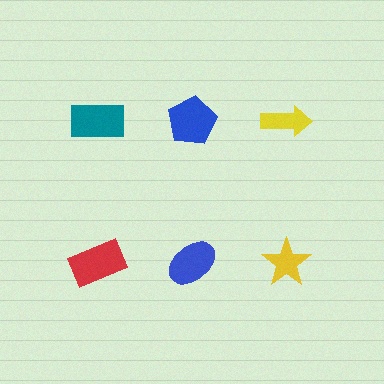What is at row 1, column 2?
A blue pentagon.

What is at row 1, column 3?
A yellow arrow.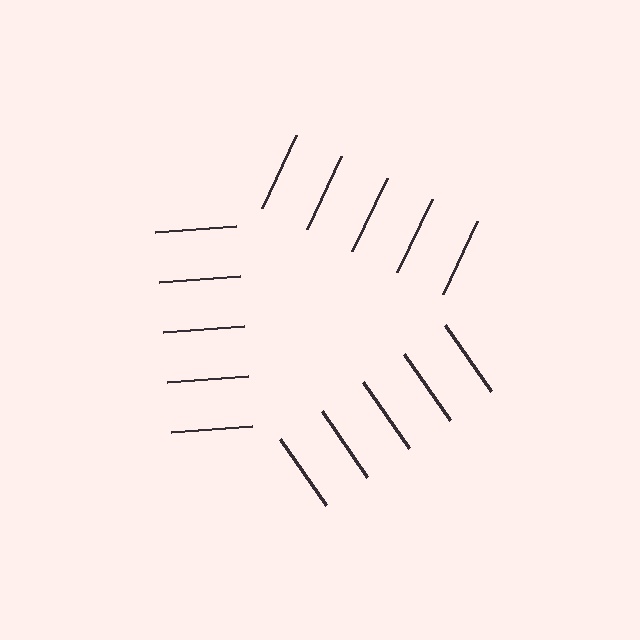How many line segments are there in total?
15 — 5 along each of the 3 edges.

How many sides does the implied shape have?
3 sides — the line-ends trace a triangle.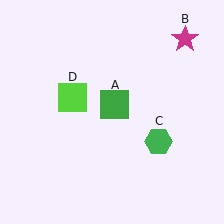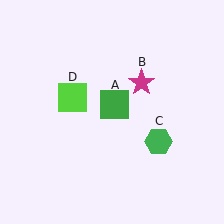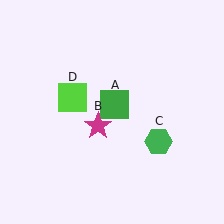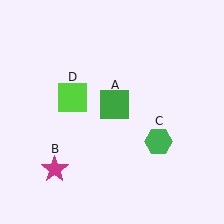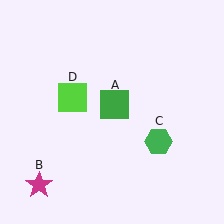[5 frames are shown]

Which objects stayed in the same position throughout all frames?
Green square (object A) and green hexagon (object C) and lime square (object D) remained stationary.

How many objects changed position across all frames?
1 object changed position: magenta star (object B).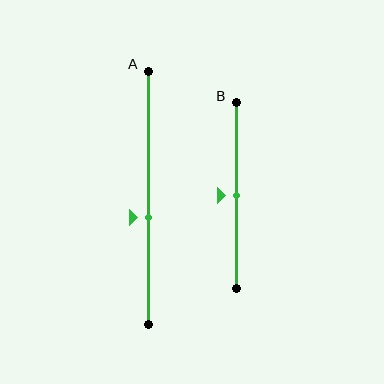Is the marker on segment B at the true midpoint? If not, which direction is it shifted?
Yes, the marker on segment B is at the true midpoint.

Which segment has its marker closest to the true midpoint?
Segment B has its marker closest to the true midpoint.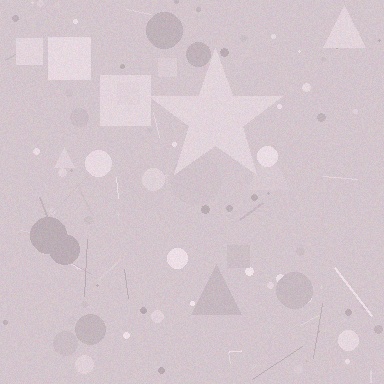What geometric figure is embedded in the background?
A star is embedded in the background.